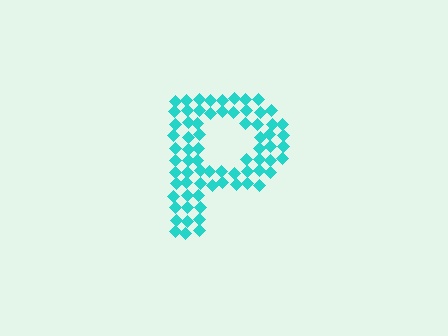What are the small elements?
The small elements are diamonds.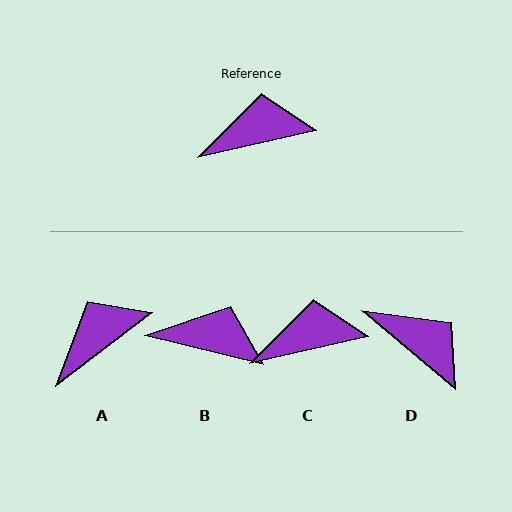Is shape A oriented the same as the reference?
No, it is off by about 25 degrees.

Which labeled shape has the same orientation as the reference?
C.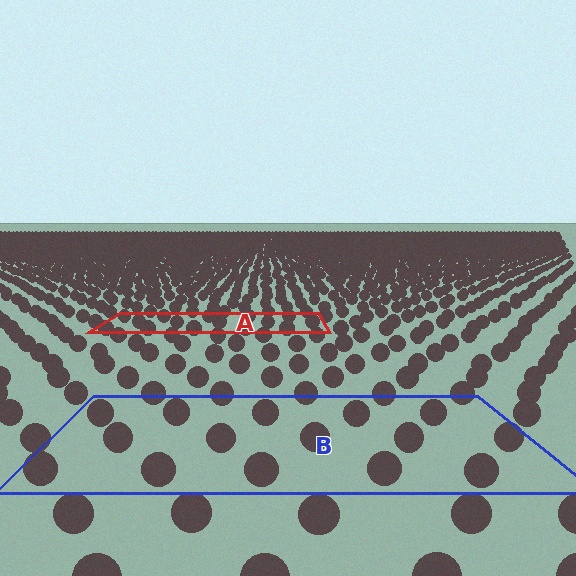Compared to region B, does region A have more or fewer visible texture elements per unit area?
Region A has more texture elements per unit area — they are packed more densely because it is farther away.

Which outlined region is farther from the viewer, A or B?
Region A is farther from the viewer — the texture elements inside it appear smaller and more densely packed.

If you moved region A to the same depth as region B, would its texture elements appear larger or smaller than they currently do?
They would appear larger. At a closer depth, the same texture elements are projected at a bigger on-screen size.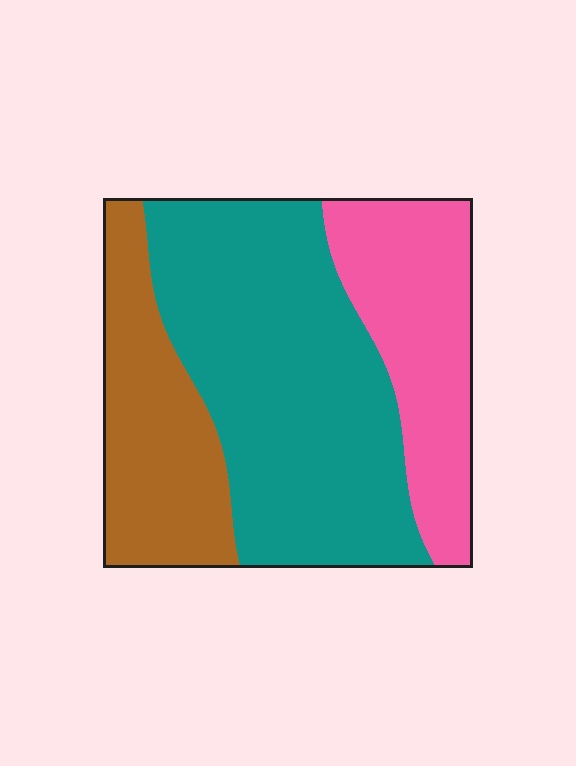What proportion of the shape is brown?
Brown covers around 25% of the shape.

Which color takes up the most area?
Teal, at roughly 50%.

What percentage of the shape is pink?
Pink covers about 25% of the shape.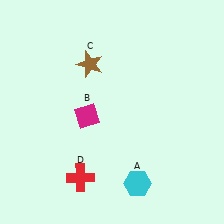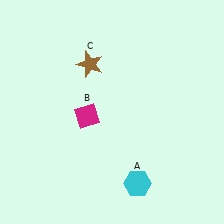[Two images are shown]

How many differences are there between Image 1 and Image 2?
There is 1 difference between the two images.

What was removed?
The red cross (D) was removed in Image 2.